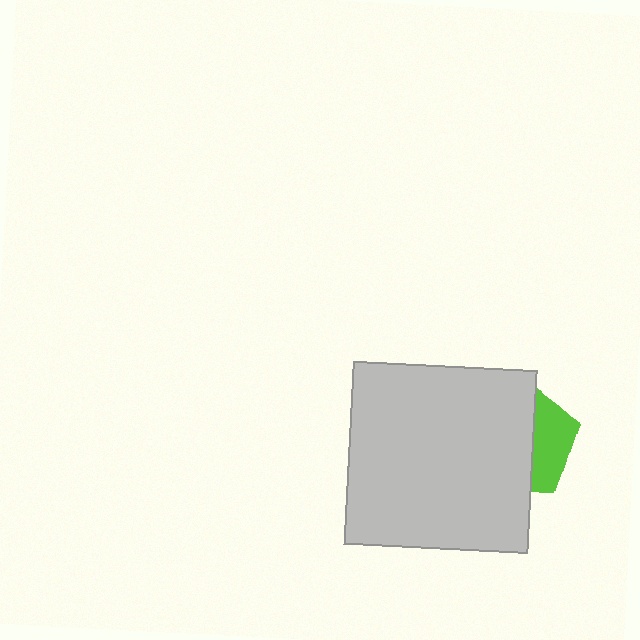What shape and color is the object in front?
The object in front is a light gray square.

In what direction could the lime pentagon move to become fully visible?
The lime pentagon could move right. That would shift it out from behind the light gray square entirely.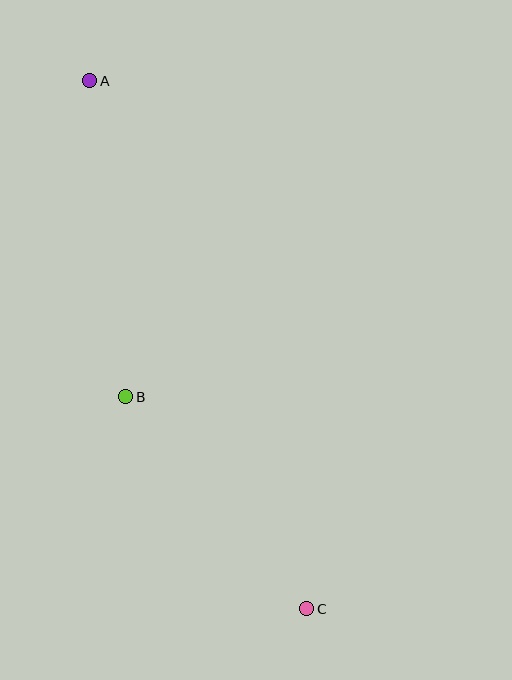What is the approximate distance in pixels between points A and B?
The distance between A and B is approximately 318 pixels.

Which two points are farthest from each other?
Points A and C are farthest from each other.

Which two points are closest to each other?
Points B and C are closest to each other.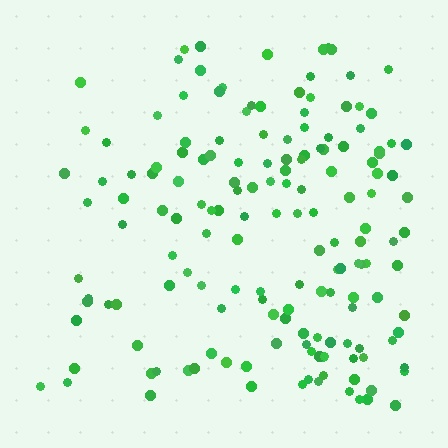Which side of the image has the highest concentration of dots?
The right.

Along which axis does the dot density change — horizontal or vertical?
Horizontal.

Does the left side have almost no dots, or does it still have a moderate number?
Still a moderate number, just noticeably fewer than the right.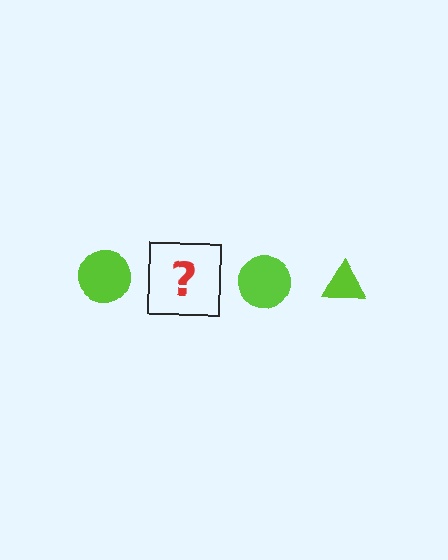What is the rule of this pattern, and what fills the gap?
The rule is that the pattern cycles through circle, triangle shapes in lime. The gap should be filled with a lime triangle.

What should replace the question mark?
The question mark should be replaced with a lime triangle.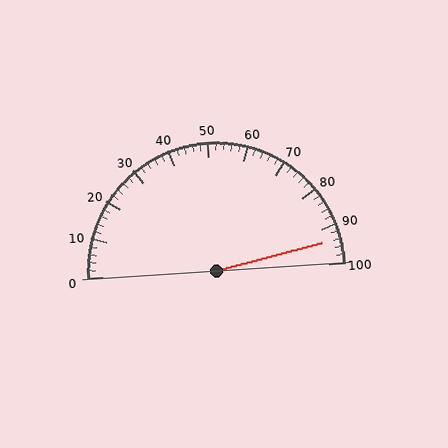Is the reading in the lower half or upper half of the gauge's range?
The reading is in the upper half of the range (0 to 100).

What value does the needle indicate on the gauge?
The needle indicates approximately 94.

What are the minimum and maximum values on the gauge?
The gauge ranges from 0 to 100.